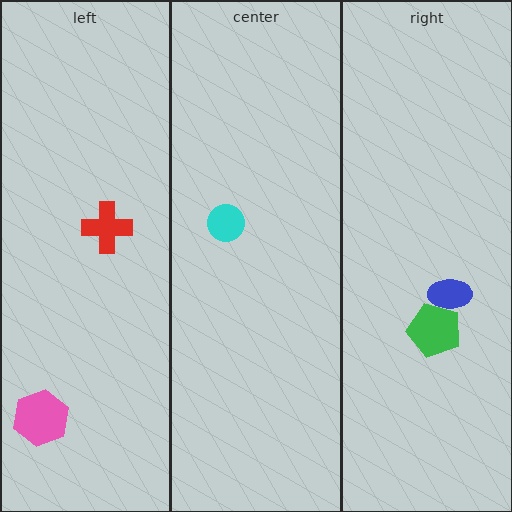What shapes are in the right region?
The green pentagon, the blue ellipse.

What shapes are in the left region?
The red cross, the pink hexagon.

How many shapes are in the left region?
2.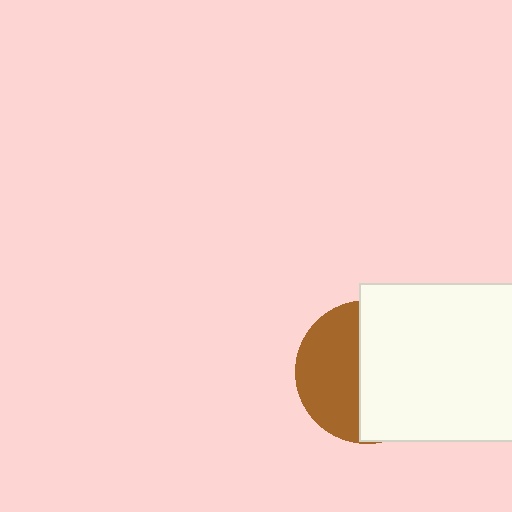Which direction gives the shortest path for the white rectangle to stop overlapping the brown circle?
Moving right gives the shortest separation.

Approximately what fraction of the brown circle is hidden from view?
Roughly 57% of the brown circle is hidden behind the white rectangle.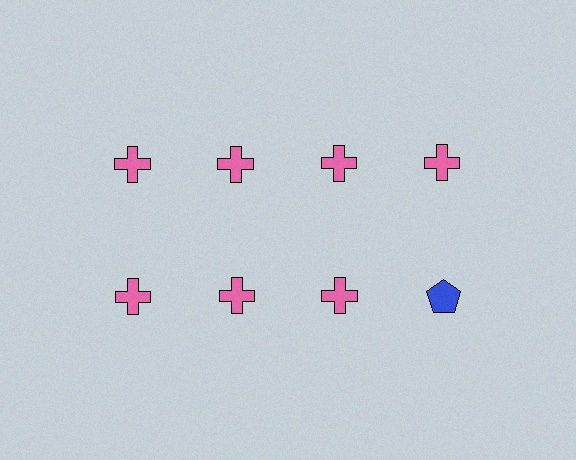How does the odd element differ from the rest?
It differs in both color (blue instead of pink) and shape (pentagon instead of cross).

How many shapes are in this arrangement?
There are 8 shapes arranged in a grid pattern.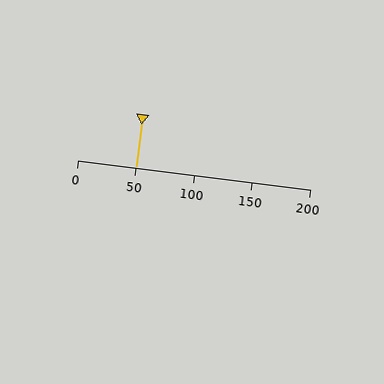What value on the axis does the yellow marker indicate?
The marker indicates approximately 50.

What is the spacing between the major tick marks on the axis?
The major ticks are spaced 50 apart.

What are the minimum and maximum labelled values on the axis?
The axis runs from 0 to 200.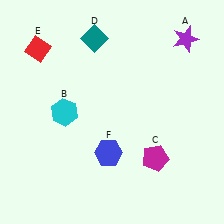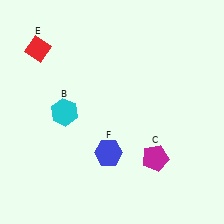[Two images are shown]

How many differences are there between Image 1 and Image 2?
There are 2 differences between the two images.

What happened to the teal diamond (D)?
The teal diamond (D) was removed in Image 2. It was in the top-left area of Image 1.